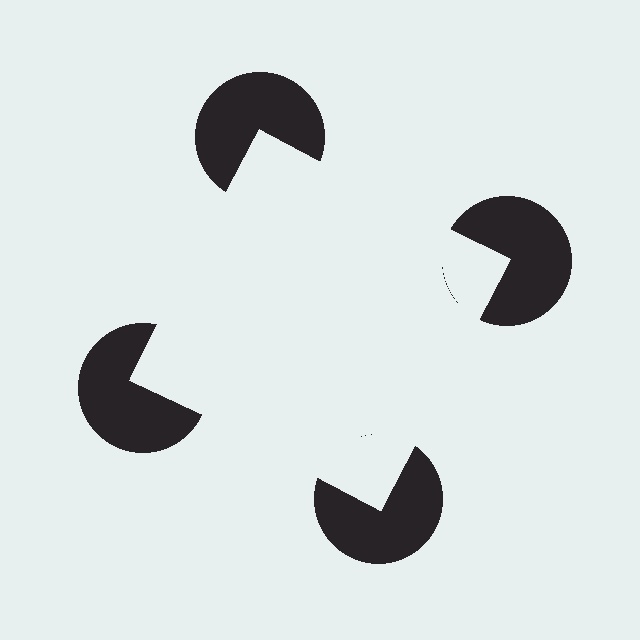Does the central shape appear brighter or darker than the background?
It typically appears slightly brighter than the background, even though no actual brightness change is drawn.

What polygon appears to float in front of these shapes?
An illusory square — its edges are inferred from the aligned wedge cuts in the pac-man discs, not physically drawn.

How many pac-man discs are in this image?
There are 4 — one at each vertex of the illusory square.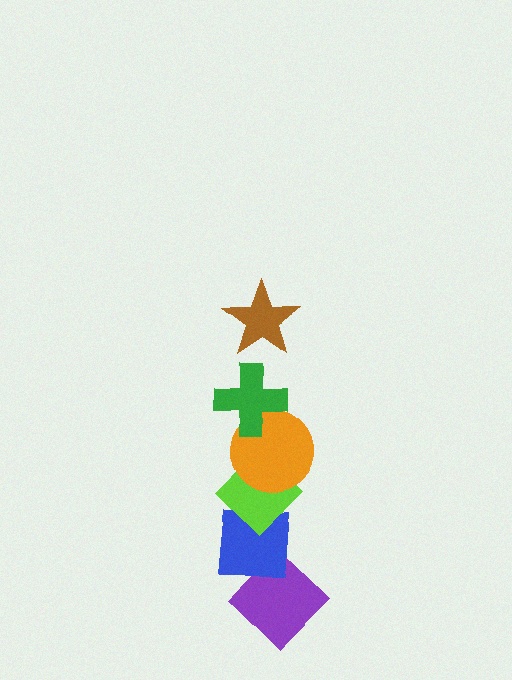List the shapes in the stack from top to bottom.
From top to bottom: the brown star, the green cross, the orange circle, the lime diamond, the blue square, the purple diamond.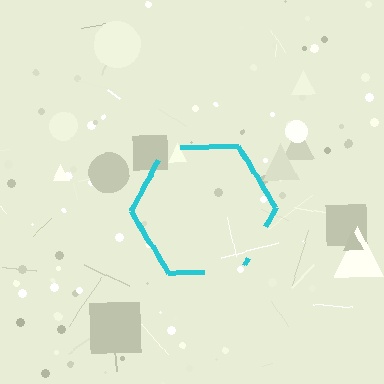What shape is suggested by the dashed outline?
The dashed outline suggests a hexagon.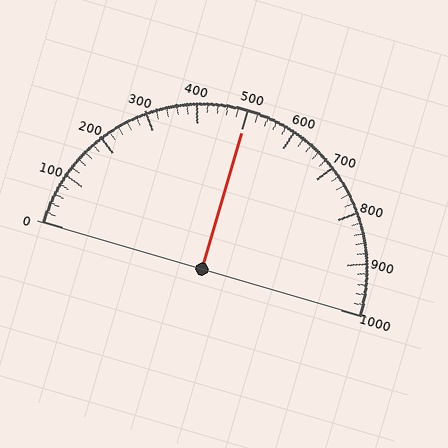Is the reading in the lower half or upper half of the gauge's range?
The reading is in the upper half of the range (0 to 1000).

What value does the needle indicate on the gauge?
The needle indicates approximately 500.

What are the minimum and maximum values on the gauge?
The gauge ranges from 0 to 1000.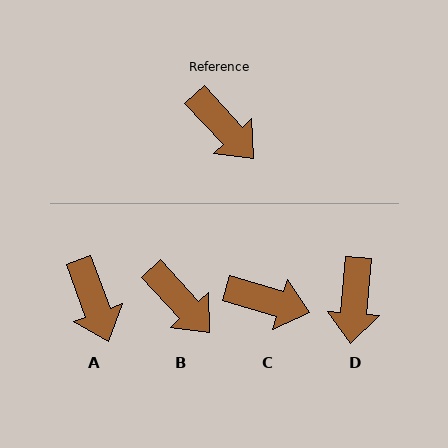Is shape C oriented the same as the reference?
No, it is off by about 31 degrees.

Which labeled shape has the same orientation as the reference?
B.